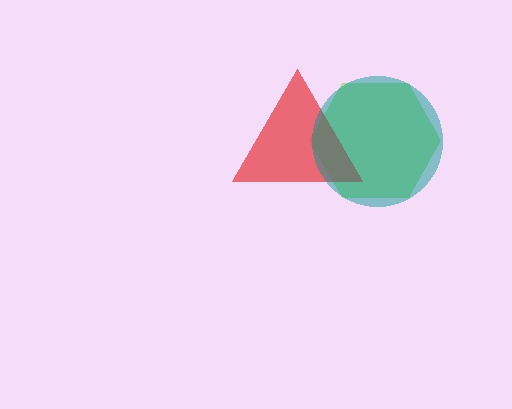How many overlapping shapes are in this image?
There are 3 overlapping shapes in the image.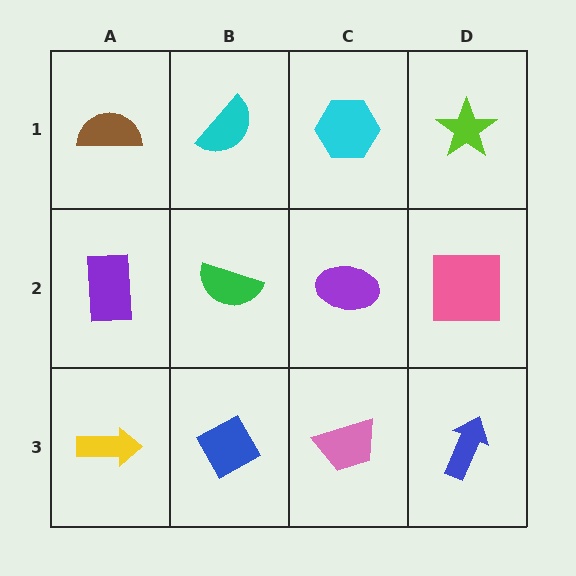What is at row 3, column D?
A blue arrow.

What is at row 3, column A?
A yellow arrow.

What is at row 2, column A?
A purple rectangle.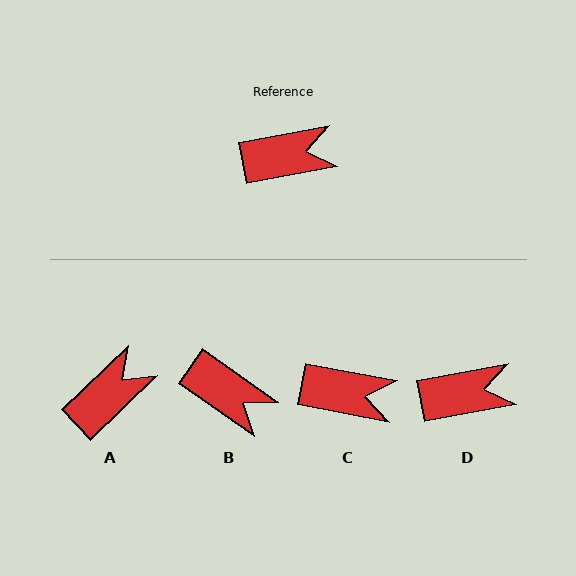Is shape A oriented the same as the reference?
No, it is off by about 33 degrees.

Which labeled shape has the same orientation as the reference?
D.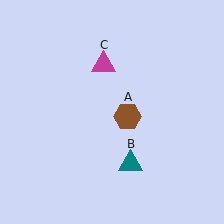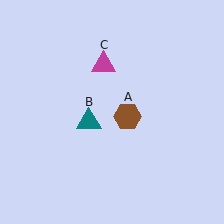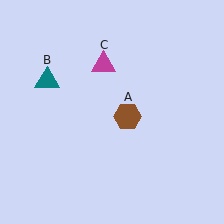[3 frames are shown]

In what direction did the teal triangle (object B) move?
The teal triangle (object B) moved up and to the left.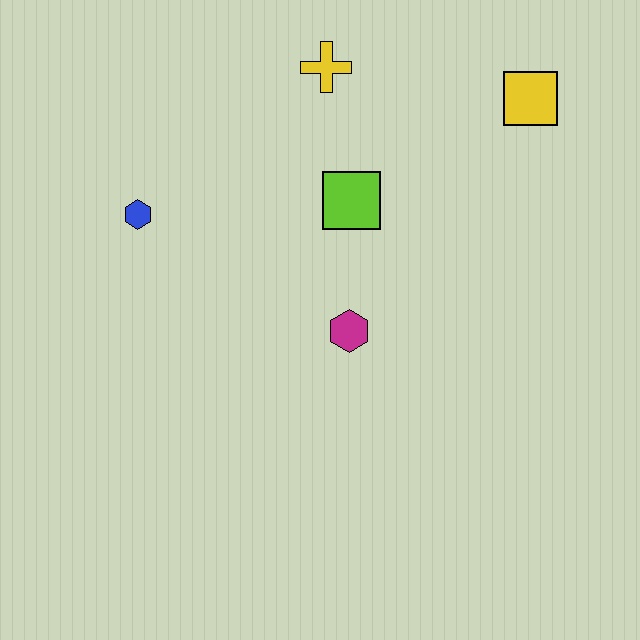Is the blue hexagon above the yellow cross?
No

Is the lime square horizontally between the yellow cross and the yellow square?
Yes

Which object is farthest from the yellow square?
The blue hexagon is farthest from the yellow square.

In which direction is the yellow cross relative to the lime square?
The yellow cross is above the lime square.